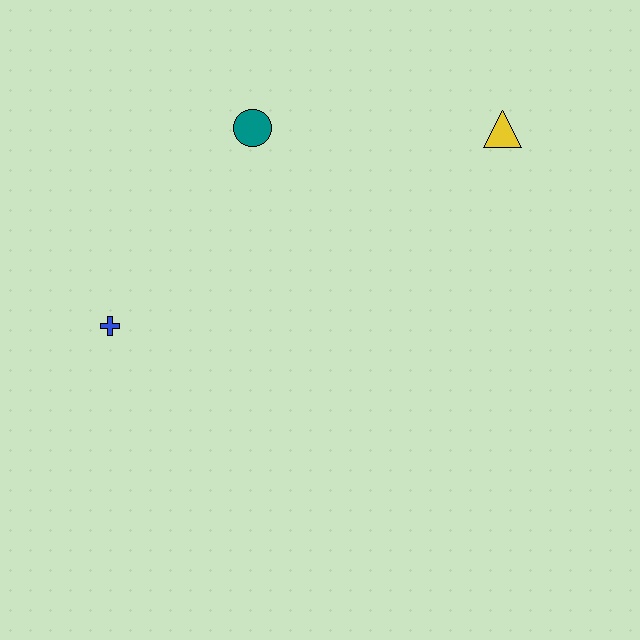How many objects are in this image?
There are 3 objects.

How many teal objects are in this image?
There is 1 teal object.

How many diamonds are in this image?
There are no diamonds.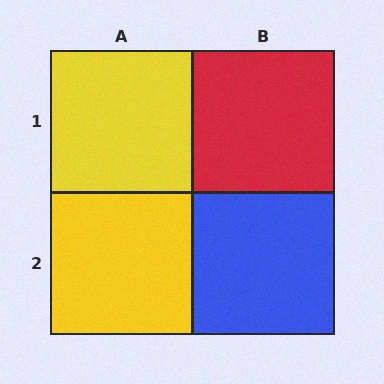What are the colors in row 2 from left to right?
Yellow, blue.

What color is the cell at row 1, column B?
Red.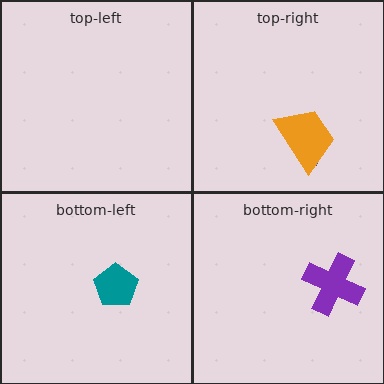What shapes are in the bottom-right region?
The purple cross.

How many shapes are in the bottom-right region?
1.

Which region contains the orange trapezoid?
The top-right region.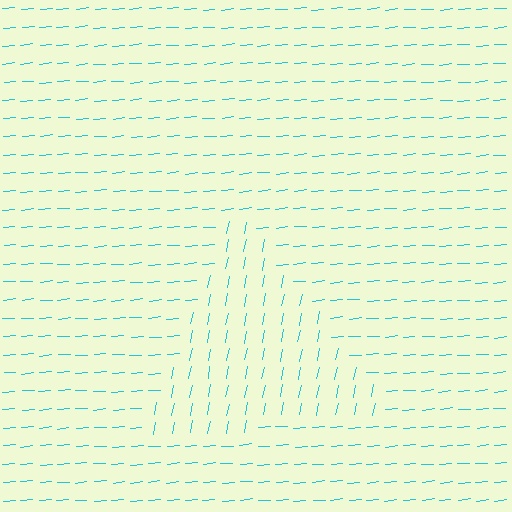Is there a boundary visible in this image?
Yes, there is a texture boundary formed by a change in line orientation.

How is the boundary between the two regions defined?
The boundary is defined purely by a change in line orientation (approximately 74 degrees difference). All lines are the same color and thickness.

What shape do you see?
I see a triangle.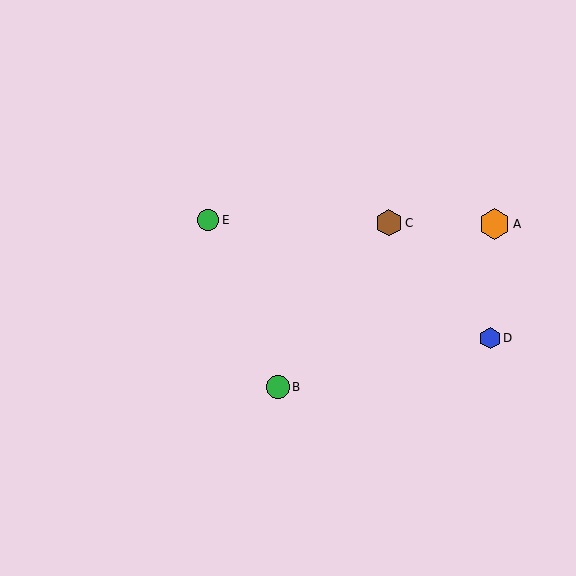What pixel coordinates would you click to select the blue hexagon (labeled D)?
Click at (490, 338) to select the blue hexagon D.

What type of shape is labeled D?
Shape D is a blue hexagon.